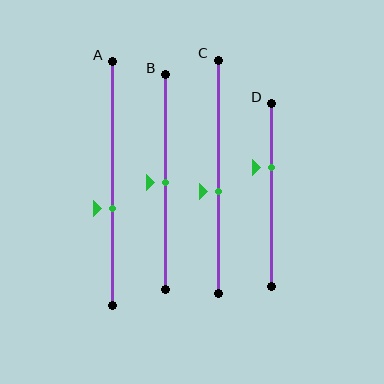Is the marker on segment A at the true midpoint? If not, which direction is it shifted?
No, the marker on segment A is shifted downward by about 10% of the segment length.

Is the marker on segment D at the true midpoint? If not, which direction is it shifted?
No, the marker on segment D is shifted upward by about 15% of the segment length.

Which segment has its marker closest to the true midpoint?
Segment B has its marker closest to the true midpoint.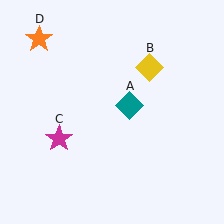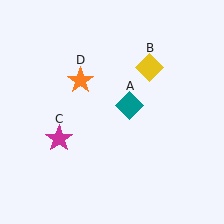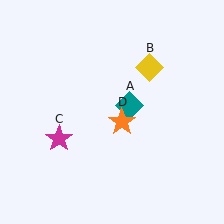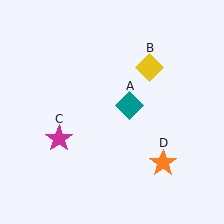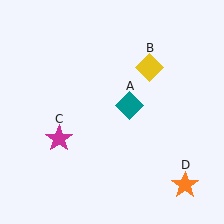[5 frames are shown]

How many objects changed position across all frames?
1 object changed position: orange star (object D).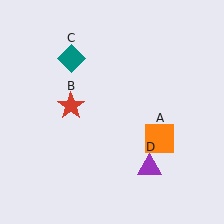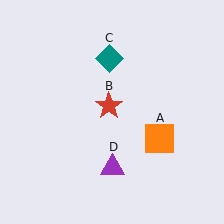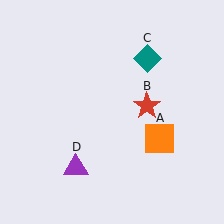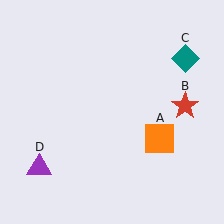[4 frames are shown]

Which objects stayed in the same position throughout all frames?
Orange square (object A) remained stationary.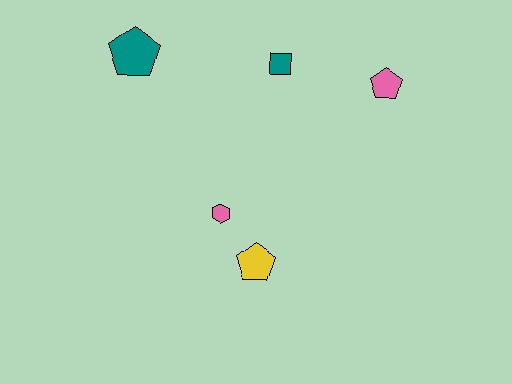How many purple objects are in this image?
There are no purple objects.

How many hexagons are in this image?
There is 1 hexagon.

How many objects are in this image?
There are 5 objects.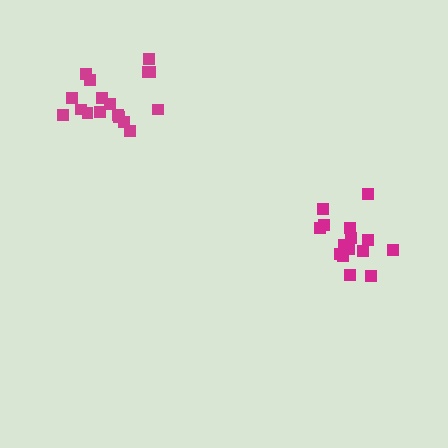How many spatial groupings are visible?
There are 2 spatial groupings.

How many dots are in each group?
Group 1: 16 dots, Group 2: 17 dots (33 total).